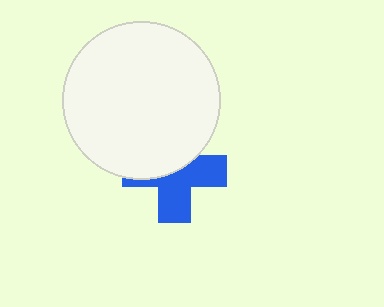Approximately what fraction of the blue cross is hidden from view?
Roughly 46% of the blue cross is hidden behind the white circle.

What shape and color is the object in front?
The object in front is a white circle.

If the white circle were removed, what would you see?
You would see the complete blue cross.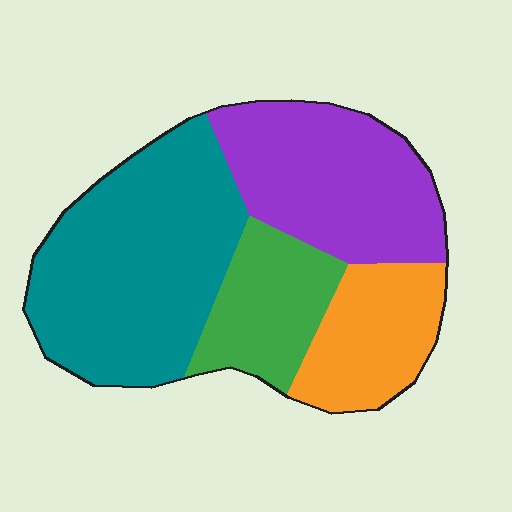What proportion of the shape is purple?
Purple covers 28% of the shape.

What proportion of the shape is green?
Green covers about 15% of the shape.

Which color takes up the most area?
Teal, at roughly 40%.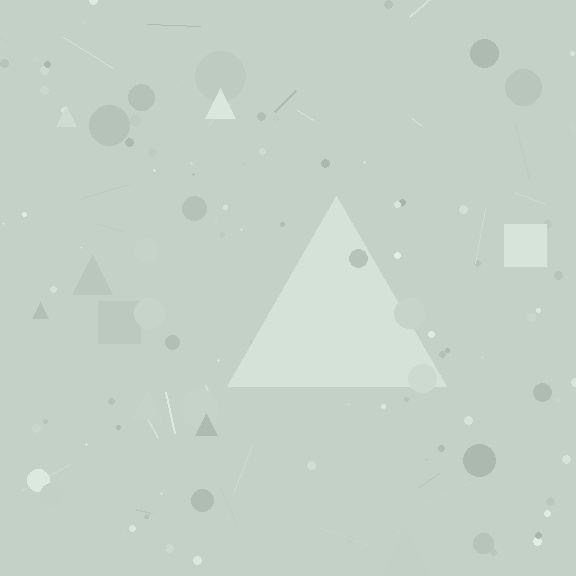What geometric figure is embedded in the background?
A triangle is embedded in the background.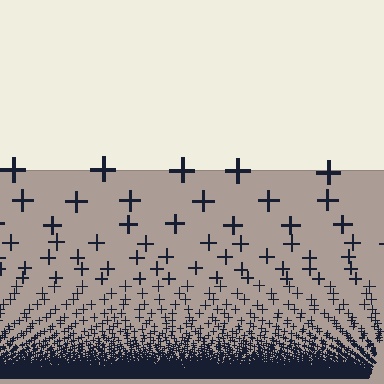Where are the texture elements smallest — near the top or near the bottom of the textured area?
Near the bottom.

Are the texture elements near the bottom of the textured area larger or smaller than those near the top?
Smaller. The gradient is inverted — elements near the bottom are smaller and denser.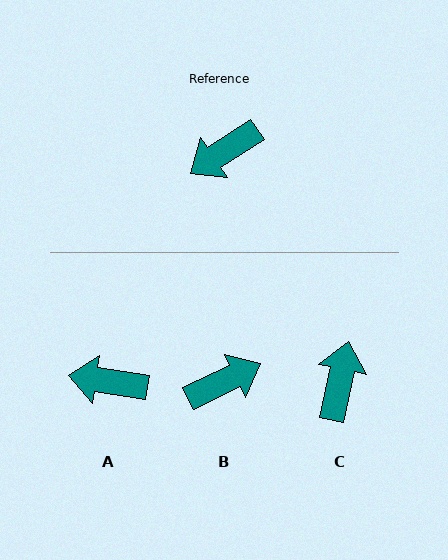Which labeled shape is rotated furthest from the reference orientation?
B, about 172 degrees away.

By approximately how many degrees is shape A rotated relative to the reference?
Approximately 42 degrees clockwise.